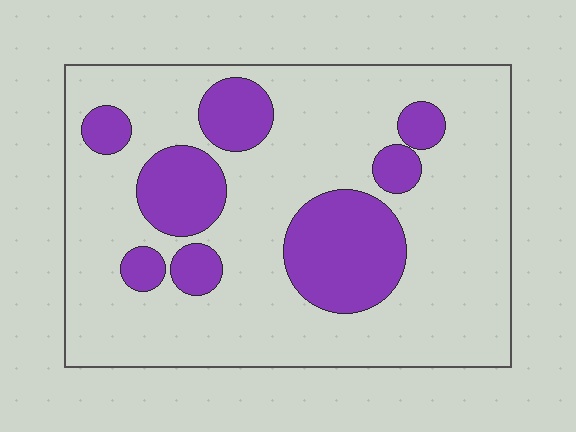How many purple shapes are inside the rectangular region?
8.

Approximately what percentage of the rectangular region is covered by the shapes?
Approximately 25%.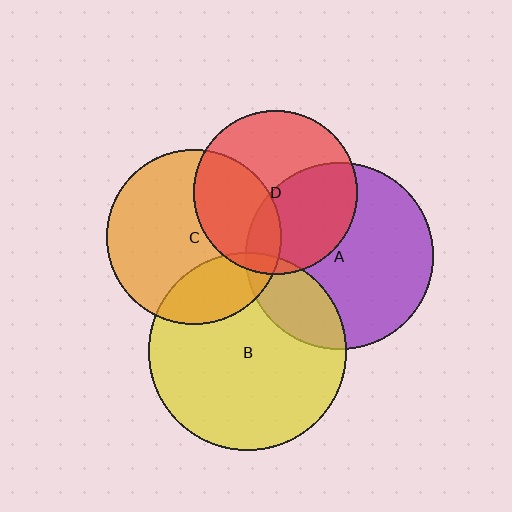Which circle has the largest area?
Circle B (yellow).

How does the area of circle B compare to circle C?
Approximately 1.3 times.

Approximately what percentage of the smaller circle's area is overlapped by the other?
Approximately 25%.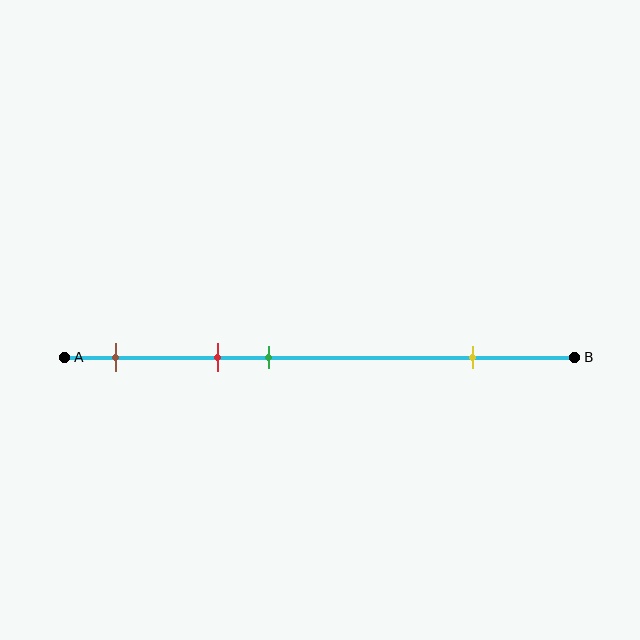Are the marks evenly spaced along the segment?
No, the marks are not evenly spaced.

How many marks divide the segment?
There are 4 marks dividing the segment.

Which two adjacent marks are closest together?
The red and green marks are the closest adjacent pair.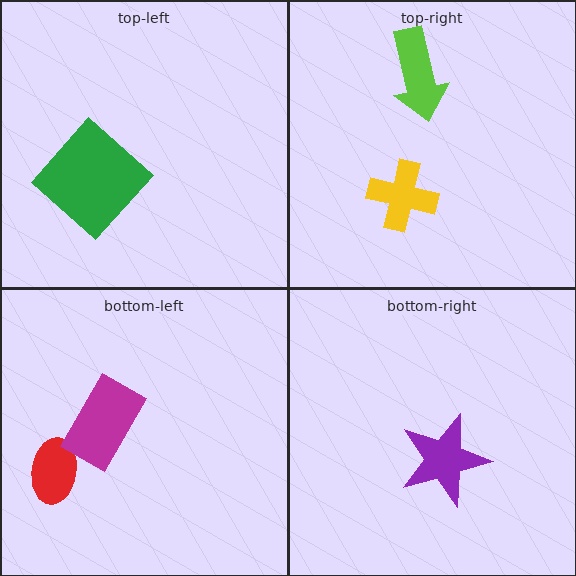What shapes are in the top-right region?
The yellow cross, the lime arrow.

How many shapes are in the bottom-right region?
1.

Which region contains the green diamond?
The top-left region.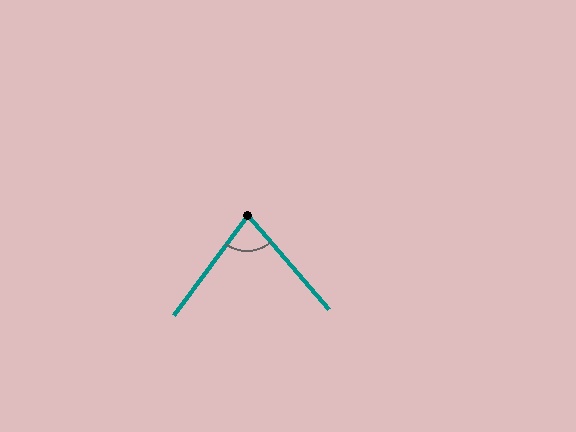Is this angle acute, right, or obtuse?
It is acute.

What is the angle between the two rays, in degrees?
Approximately 77 degrees.